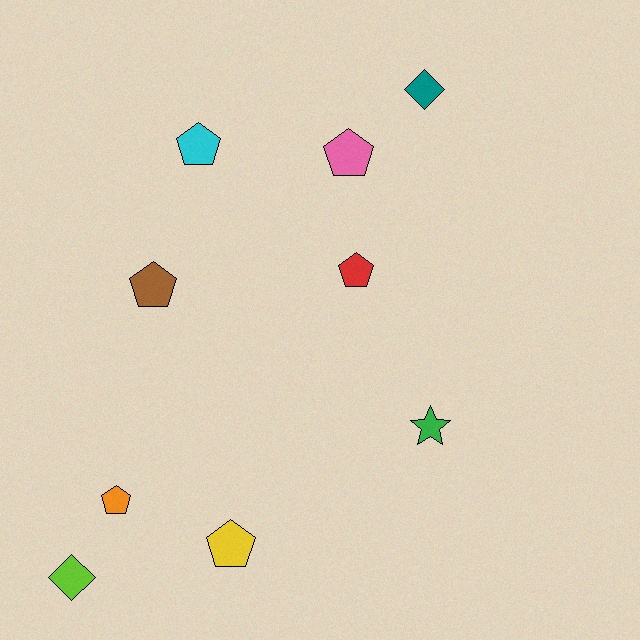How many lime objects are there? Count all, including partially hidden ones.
There is 1 lime object.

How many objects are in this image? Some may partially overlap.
There are 9 objects.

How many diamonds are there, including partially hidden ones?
There are 2 diamonds.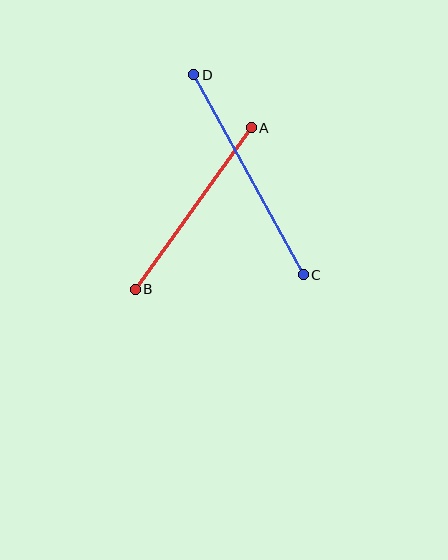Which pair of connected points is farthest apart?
Points C and D are farthest apart.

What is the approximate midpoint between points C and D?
The midpoint is at approximately (248, 175) pixels.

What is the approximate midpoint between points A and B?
The midpoint is at approximately (193, 208) pixels.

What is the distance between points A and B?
The distance is approximately 199 pixels.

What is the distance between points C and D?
The distance is approximately 228 pixels.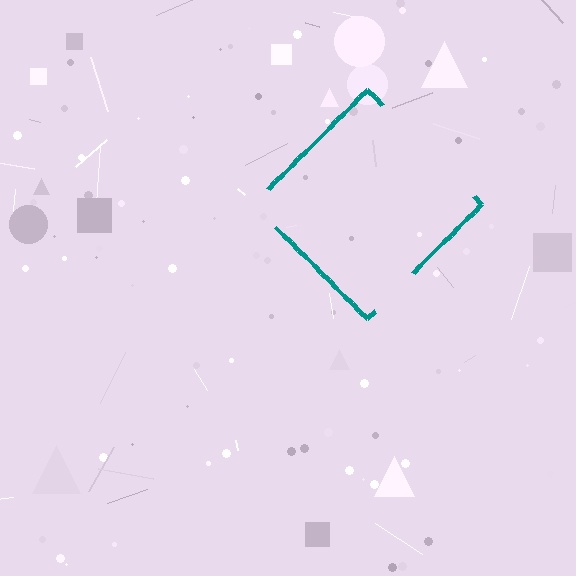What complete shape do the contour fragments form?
The contour fragments form a diamond.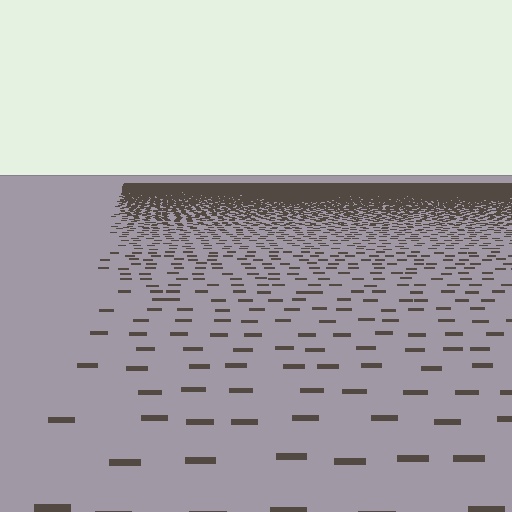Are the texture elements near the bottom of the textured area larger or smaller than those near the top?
Larger. Near the bottom, elements are closer to the viewer and appear at a bigger on-screen size.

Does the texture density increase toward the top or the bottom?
Density increases toward the top.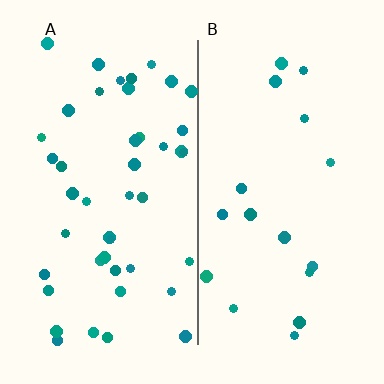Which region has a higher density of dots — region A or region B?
A (the left).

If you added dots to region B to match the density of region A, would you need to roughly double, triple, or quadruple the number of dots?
Approximately triple.